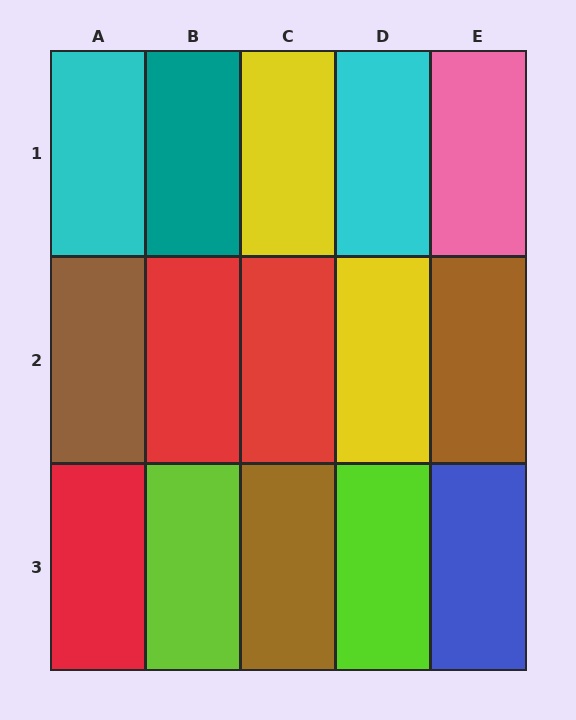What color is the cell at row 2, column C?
Red.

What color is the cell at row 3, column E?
Blue.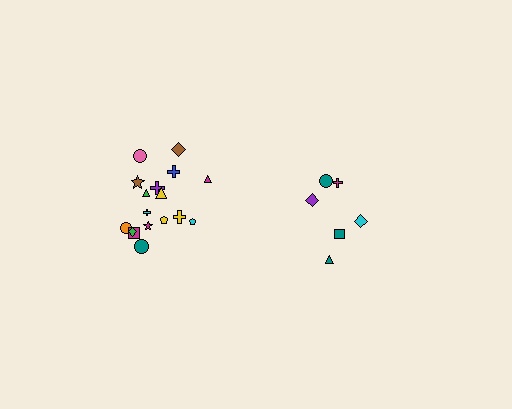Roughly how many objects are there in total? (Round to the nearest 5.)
Roughly 25 objects in total.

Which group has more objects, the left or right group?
The left group.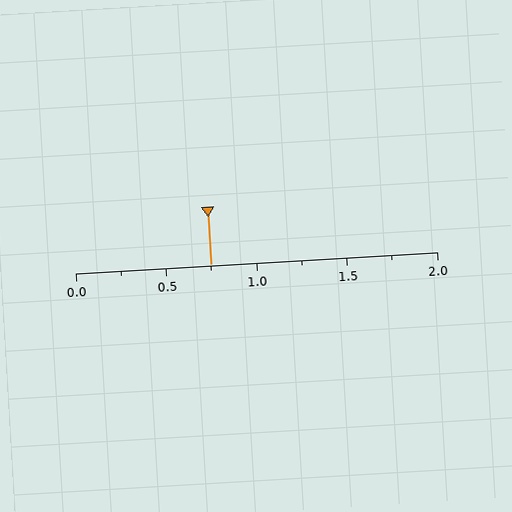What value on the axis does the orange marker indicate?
The marker indicates approximately 0.75.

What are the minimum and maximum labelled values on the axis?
The axis runs from 0.0 to 2.0.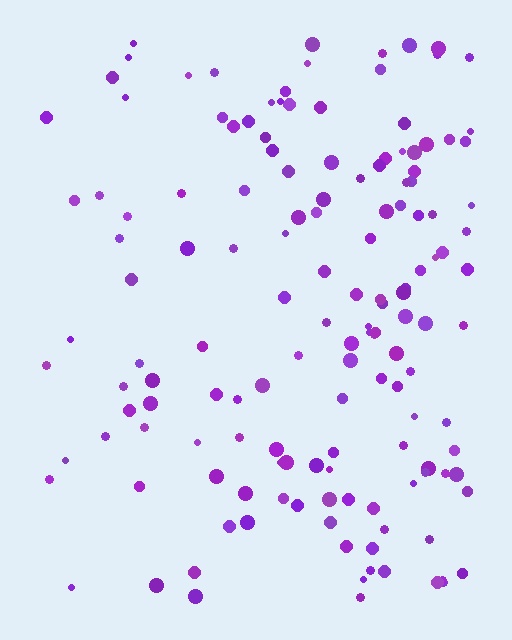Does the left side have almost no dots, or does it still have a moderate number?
Still a moderate number, just noticeably fewer than the right.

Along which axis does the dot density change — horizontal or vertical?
Horizontal.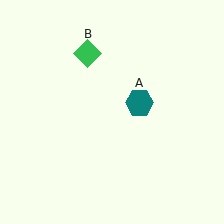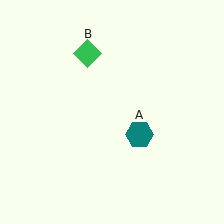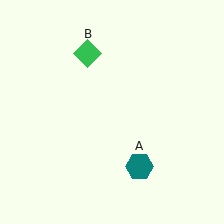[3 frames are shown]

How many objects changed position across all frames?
1 object changed position: teal hexagon (object A).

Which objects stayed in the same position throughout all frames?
Green diamond (object B) remained stationary.